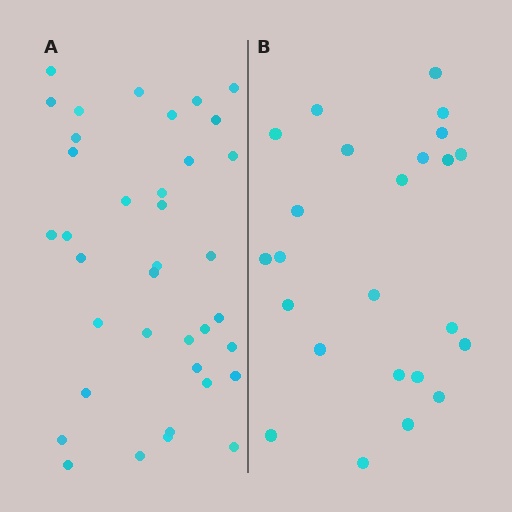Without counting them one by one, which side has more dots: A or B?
Region A (the left region) has more dots.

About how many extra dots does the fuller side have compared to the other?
Region A has approximately 15 more dots than region B.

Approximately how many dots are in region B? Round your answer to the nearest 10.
About 20 dots. (The exact count is 24, which rounds to 20.)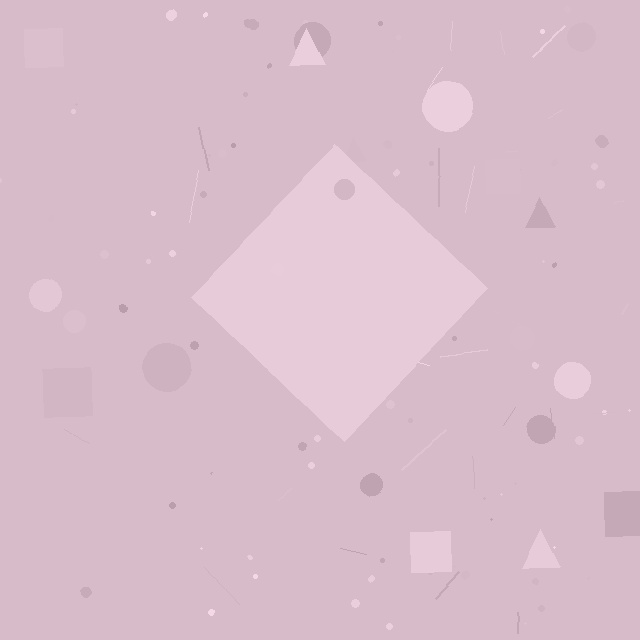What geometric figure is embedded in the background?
A diamond is embedded in the background.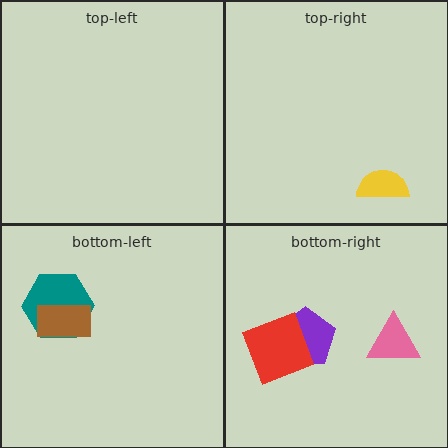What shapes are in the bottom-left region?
The teal hexagon, the brown rectangle.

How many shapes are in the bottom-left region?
2.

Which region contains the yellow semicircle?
The top-right region.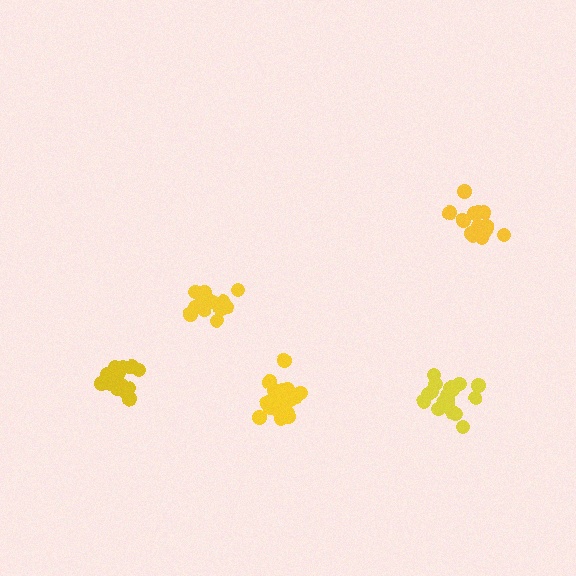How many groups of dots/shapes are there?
There are 5 groups.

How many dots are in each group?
Group 1: 20 dots, Group 2: 17 dots, Group 3: 21 dots, Group 4: 17 dots, Group 5: 21 dots (96 total).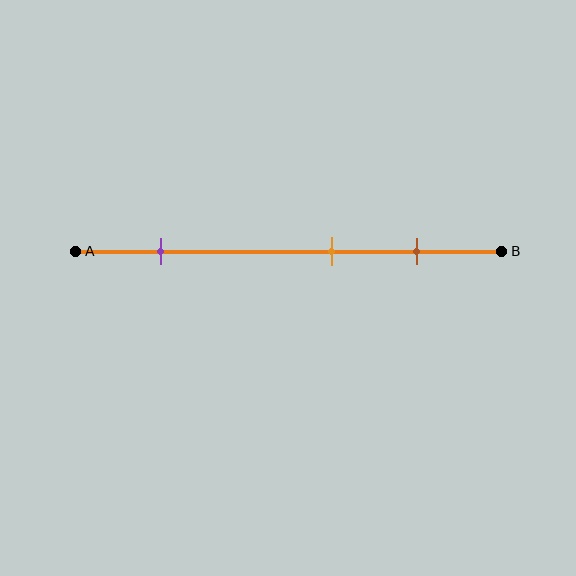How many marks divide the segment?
There are 3 marks dividing the segment.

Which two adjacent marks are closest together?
The orange and brown marks are the closest adjacent pair.